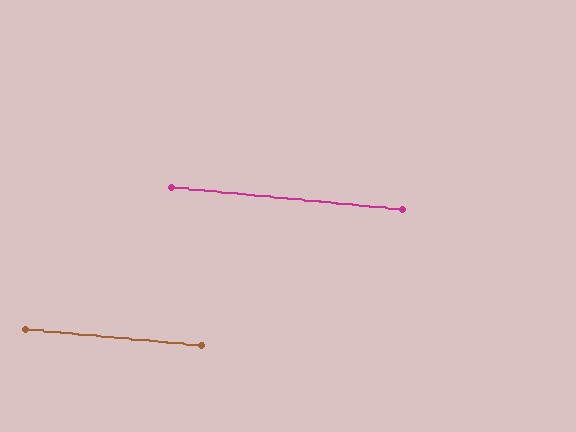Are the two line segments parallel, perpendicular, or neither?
Parallel — their directions differ by only 0.3°.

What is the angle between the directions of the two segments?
Approximately 0 degrees.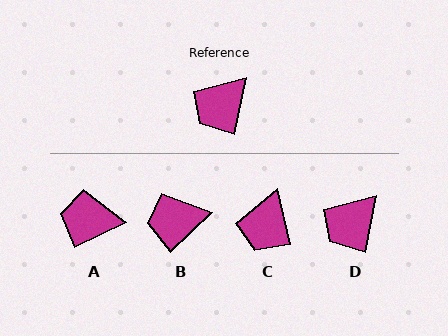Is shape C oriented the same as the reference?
No, it is off by about 25 degrees.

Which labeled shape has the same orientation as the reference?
D.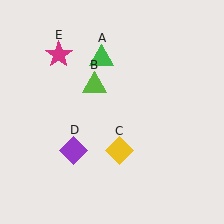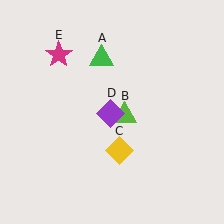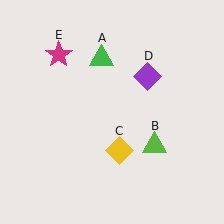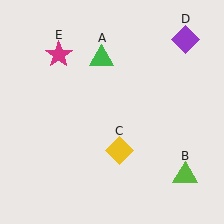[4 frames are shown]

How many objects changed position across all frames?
2 objects changed position: lime triangle (object B), purple diamond (object D).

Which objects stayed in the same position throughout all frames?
Green triangle (object A) and yellow diamond (object C) and magenta star (object E) remained stationary.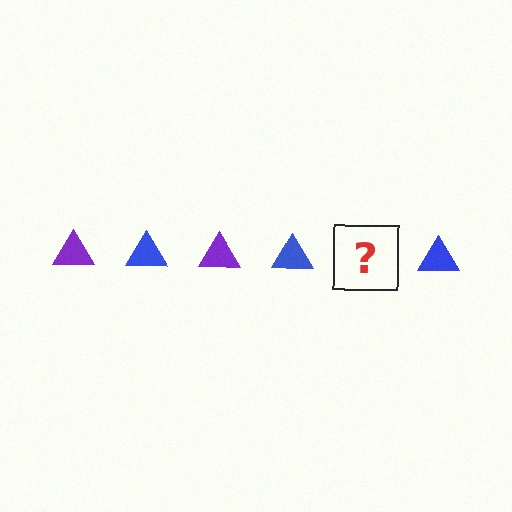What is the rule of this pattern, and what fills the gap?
The rule is that the pattern cycles through purple, blue triangles. The gap should be filled with a purple triangle.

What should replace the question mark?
The question mark should be replaced with a purple triangle.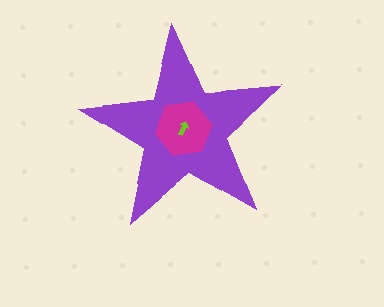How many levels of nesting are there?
3.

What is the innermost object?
The lime arrow.